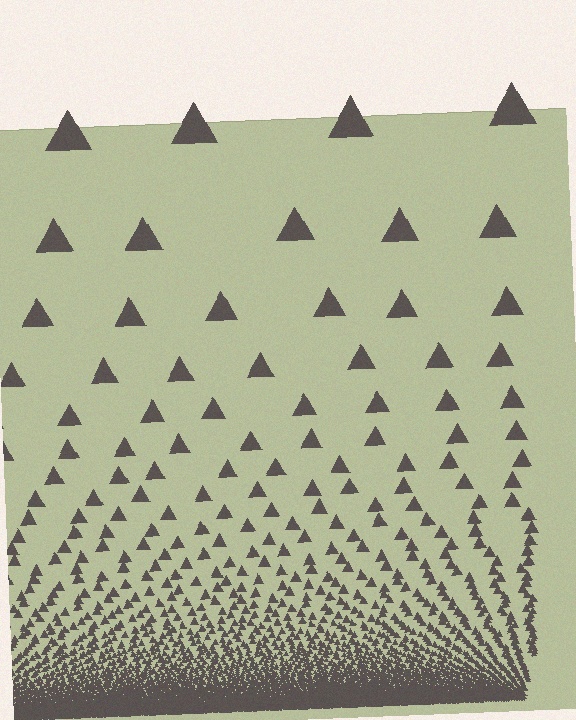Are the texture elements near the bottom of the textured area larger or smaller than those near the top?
Smaller. The gradient is inverted — elements near the bottom are smaller and denser.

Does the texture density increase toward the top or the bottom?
Density increases toward the bottom.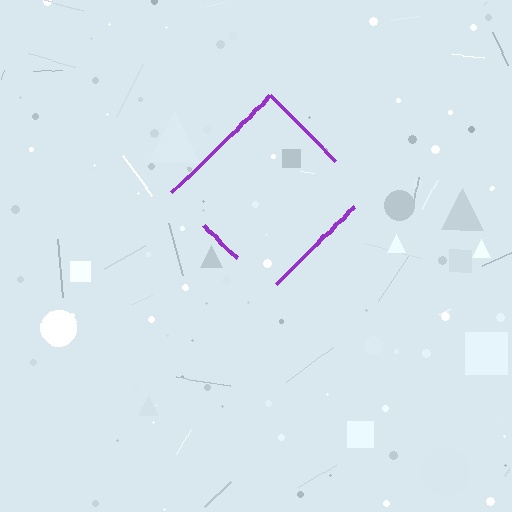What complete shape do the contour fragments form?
The contour fragments form a diamond.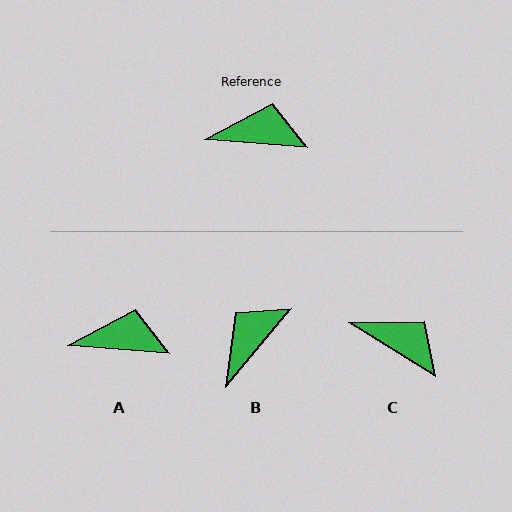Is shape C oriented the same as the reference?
No, it is off by about 27 degrees.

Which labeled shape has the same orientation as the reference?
A.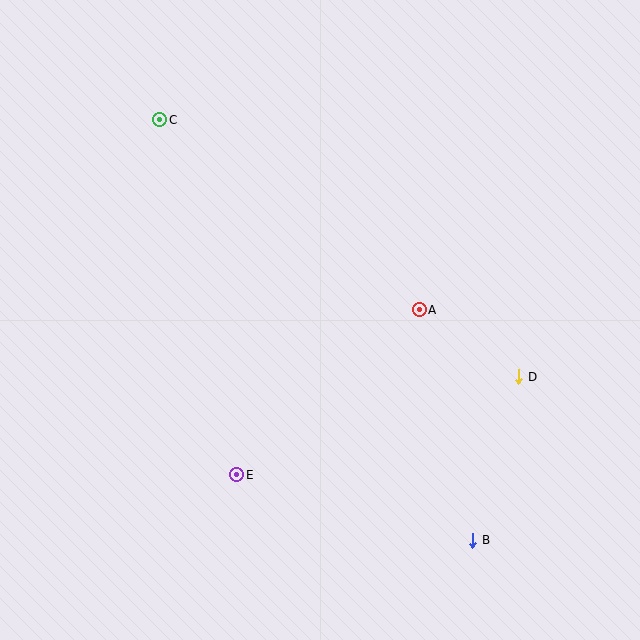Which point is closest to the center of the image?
Point A at (419, 310) is closest to the center.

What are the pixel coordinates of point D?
Point D is at (519, 377).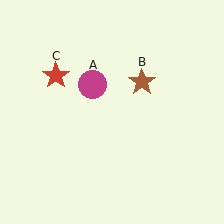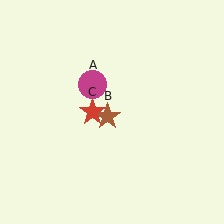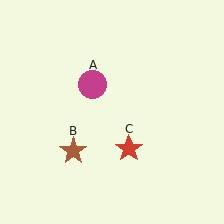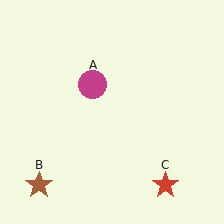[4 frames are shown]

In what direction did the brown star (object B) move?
The brown star (object B) moved down and to the left.